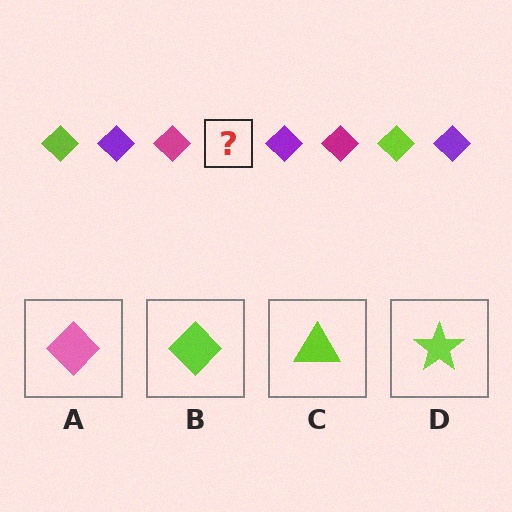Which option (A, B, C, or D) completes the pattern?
B.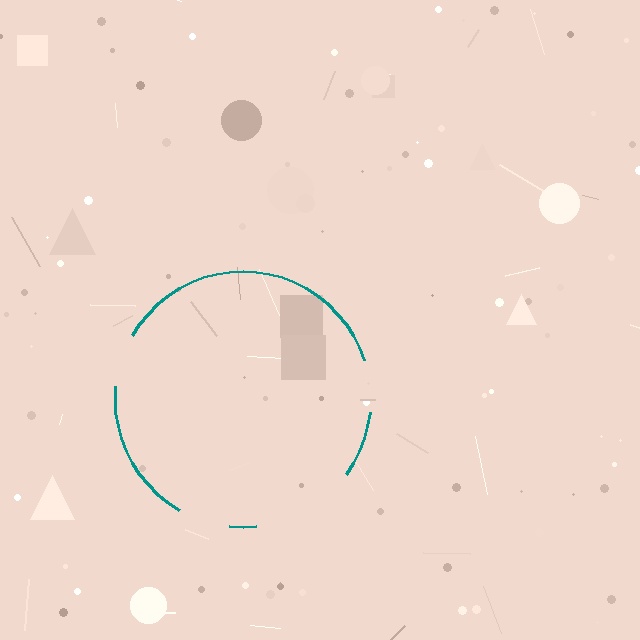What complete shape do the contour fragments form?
The contour fragments form a circle.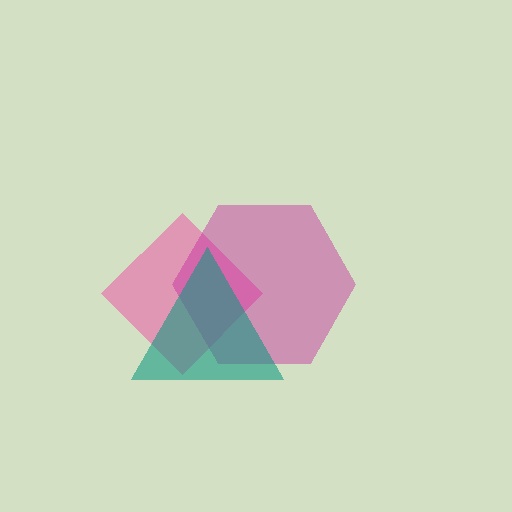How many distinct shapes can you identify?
There are 3 distinct shapes: a pink diamond, a magenta hexagon, a teal triangle.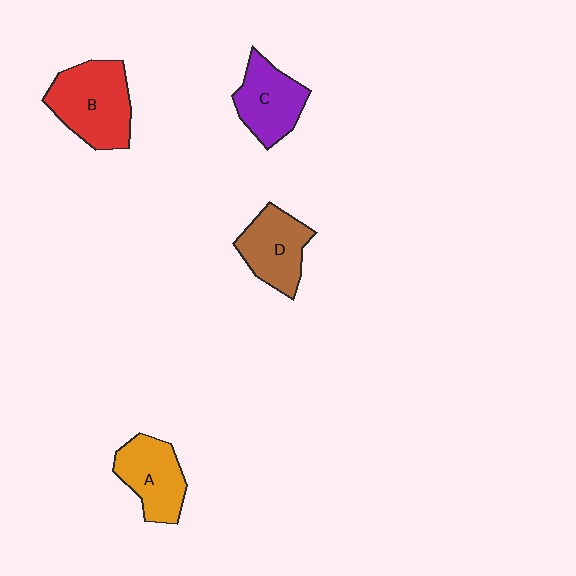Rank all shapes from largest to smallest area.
From largest to smallest: B (red), A (orange), C (purple), D (brown).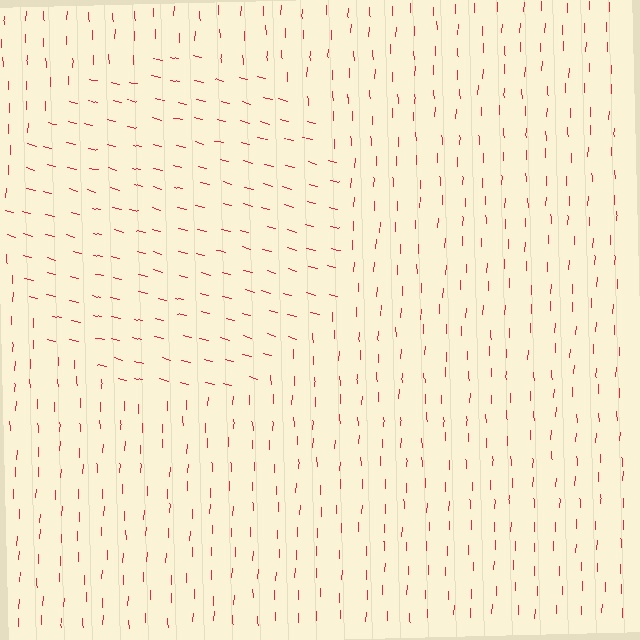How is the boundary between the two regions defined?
The boundary is defined purely by a change in line orientation (approximately 77 degrees difference). All lines are the same color and thickness.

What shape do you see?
I see a circle.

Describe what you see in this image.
The image is filled with small red line segments. A circle region in the image has lines oriented differently from the surrounding lines, creating a visible texture boundary.